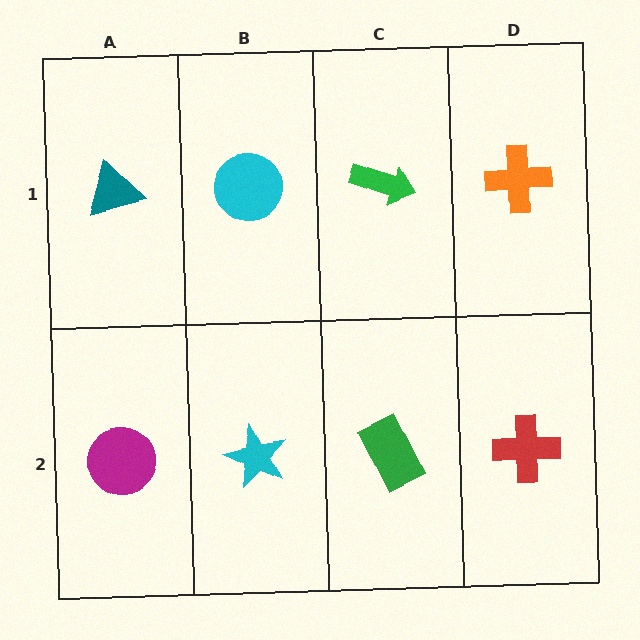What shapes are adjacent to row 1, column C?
A green rectangle (row 2, column C), a cyan circle (row 1, column B), an orange cross (row 1, column D).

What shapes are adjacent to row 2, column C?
A green arrow (row 1, column C), a cyan star (row 2, column B), a red cross (row 2, column D).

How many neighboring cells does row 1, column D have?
2.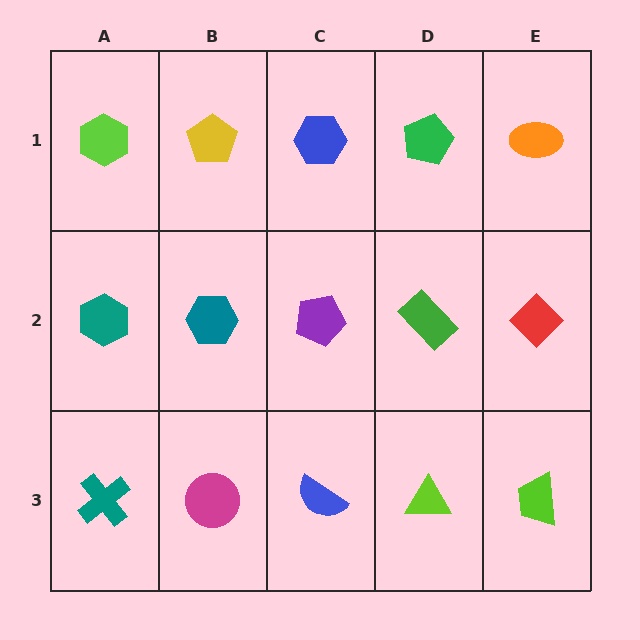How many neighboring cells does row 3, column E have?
2.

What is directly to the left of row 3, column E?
A lime triangle.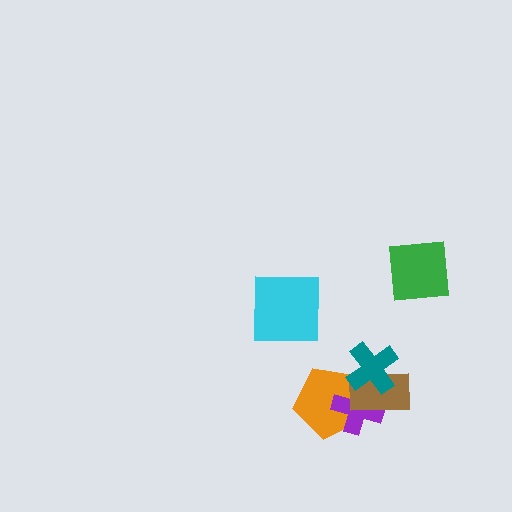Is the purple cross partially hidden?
Yes, it is partially covered by another shape.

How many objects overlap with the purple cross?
3 objects overlap with the purple cross.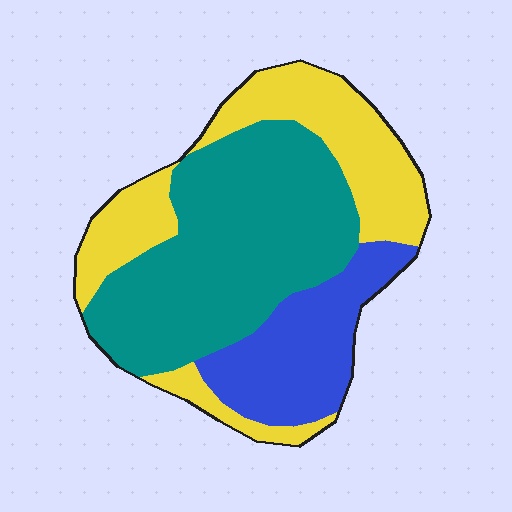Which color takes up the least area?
Blue, at roughly 20%.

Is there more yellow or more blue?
Yellow.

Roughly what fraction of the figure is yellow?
Yellow covers around 30% of the figure.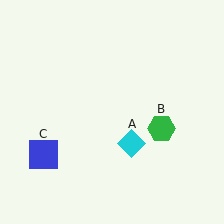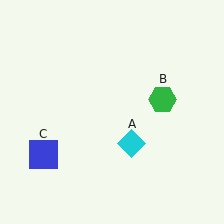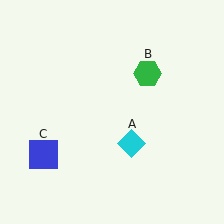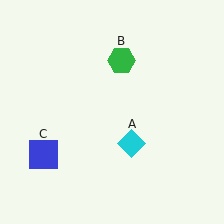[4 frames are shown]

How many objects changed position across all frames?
1 object changed position: green hexagon (object B).